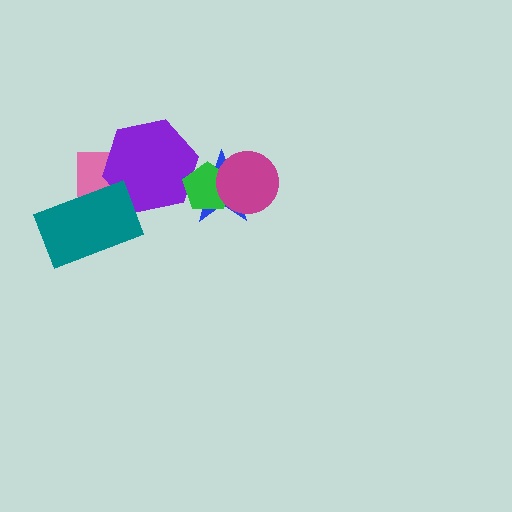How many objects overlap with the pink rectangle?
2 objects overlap with the pink rectangle.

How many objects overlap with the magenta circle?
2 objects overlap with the magenta circle.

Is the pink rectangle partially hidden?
Yes, it is partially covered by another shape.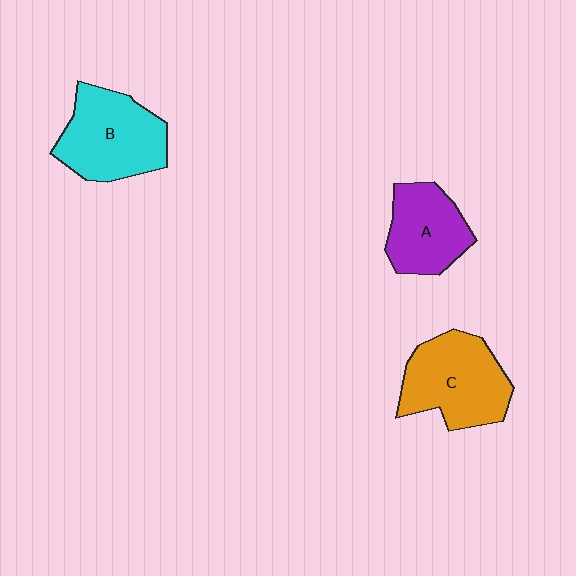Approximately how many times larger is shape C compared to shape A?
Approximately 1.3 times.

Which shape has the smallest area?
Shape A (purple).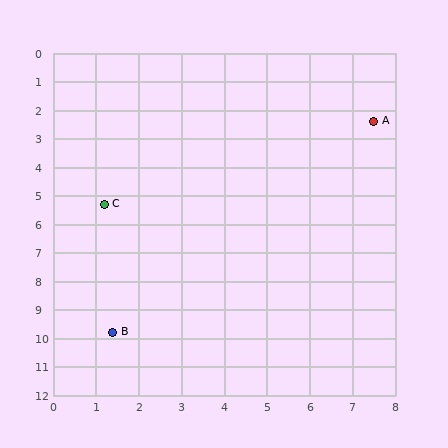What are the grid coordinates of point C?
Point C is at approximately (1.2, 5.3).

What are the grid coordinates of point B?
Point B is at approximately (1.4, 9.8).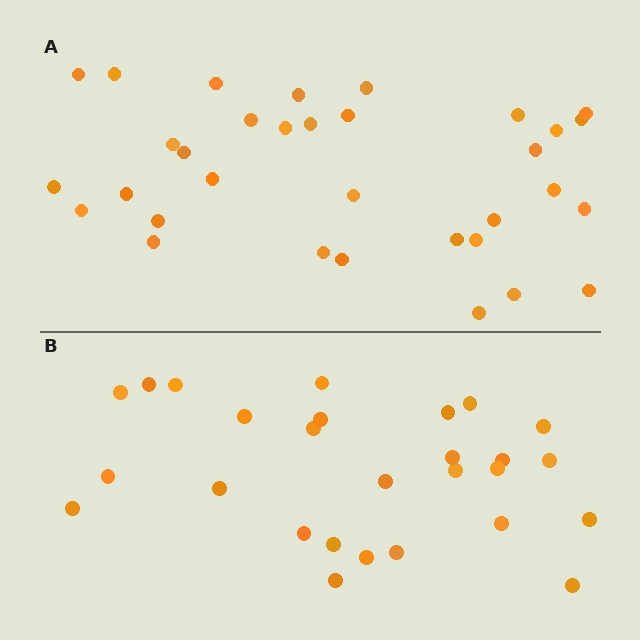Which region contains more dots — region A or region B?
Region A (the top region) has more dots.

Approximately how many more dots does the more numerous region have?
Region A has about 6 more dots than region B.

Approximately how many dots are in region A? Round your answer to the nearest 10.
About 30 dots. (The exact count is 33, which rounds to 30.)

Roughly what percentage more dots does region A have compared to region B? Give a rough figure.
About 20% more.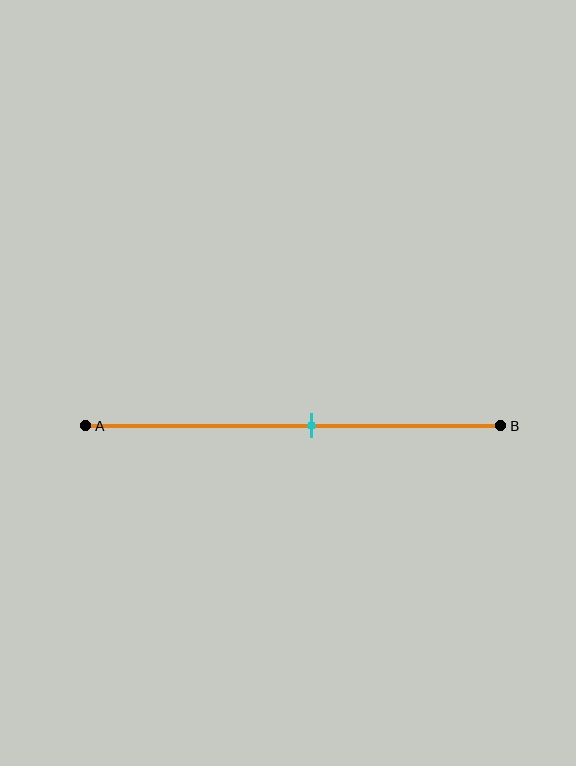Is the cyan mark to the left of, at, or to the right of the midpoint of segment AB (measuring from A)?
The cyan mark is to the right of the midpoint of segment AB.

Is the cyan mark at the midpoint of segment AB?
No, the mark is at about 55% from A, not at the 50% midpoint.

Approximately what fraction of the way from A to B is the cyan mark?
The cyan mark is approximately 55% of the way from A to B.